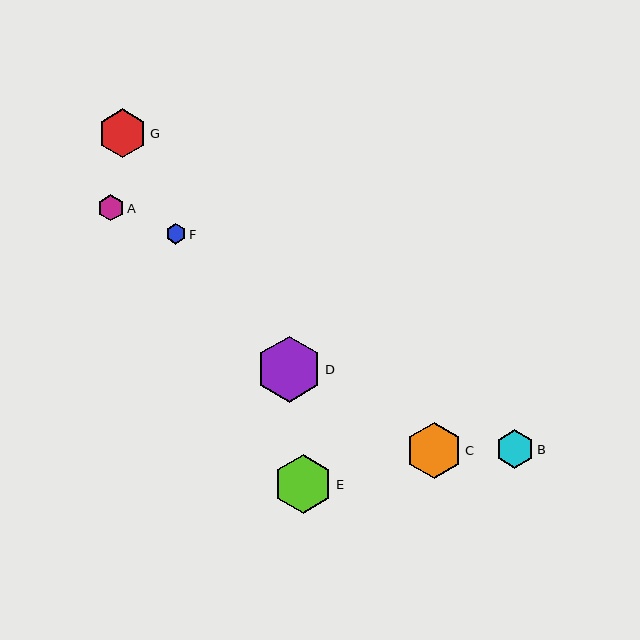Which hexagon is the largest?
Hexagon D is the largest with a size of approximately 66 pixels.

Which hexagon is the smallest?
Hexagon F is the smallest with a size of approximately 20 pixels.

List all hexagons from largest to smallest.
From largest to smallest: D, E, C, G, B, A, F.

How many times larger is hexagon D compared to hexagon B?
Hexagon D is approximately 1.7 times the size of hexagon B.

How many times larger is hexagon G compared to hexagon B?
Hexagon G is approximately 1.3 times the size of hexagon B.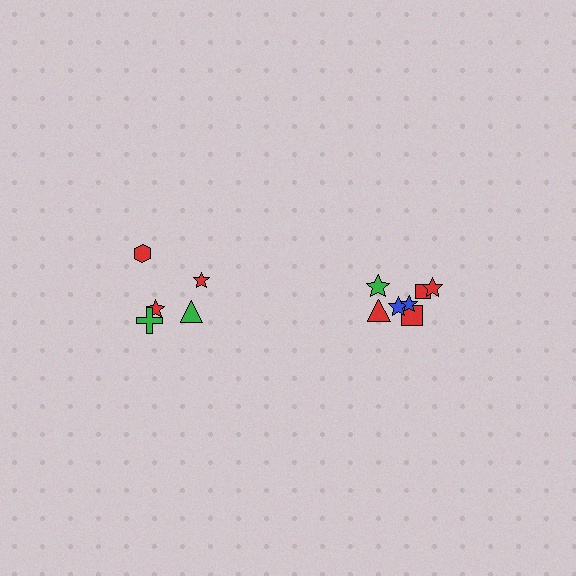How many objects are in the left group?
There are 5 objects.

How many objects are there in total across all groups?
There are 12 objects.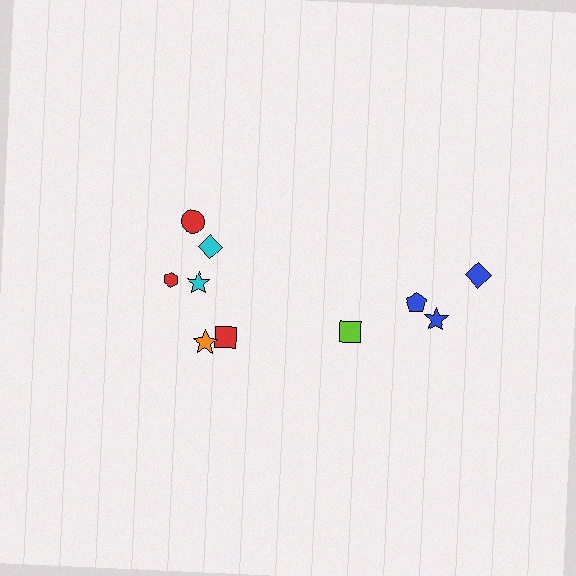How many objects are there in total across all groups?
There are 10 objects.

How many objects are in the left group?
There are 6 objects.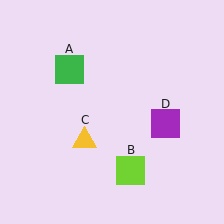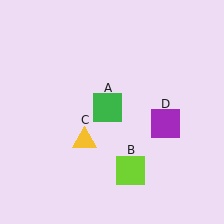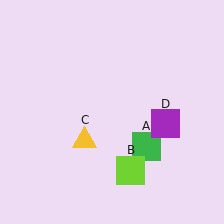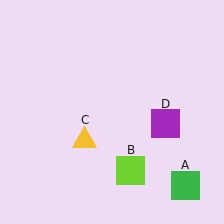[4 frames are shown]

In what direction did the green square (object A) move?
The green square (object A) moved down and to the right.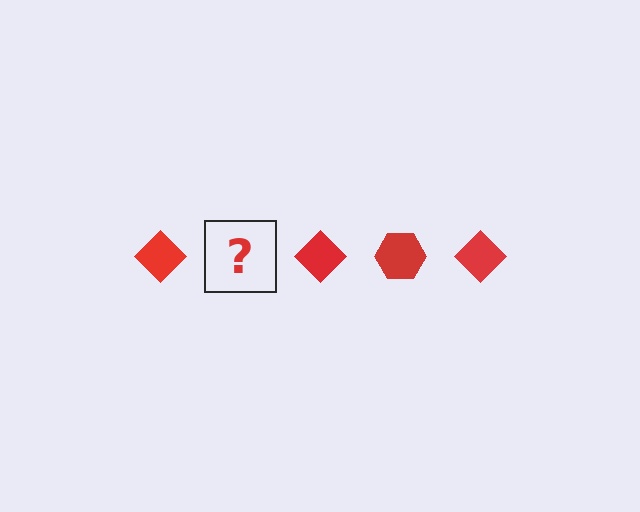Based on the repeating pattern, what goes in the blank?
The blank should be a red hexagon.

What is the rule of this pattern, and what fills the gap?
The rule is that the pattern cycles through diamond, hexagon shapes in red. The gap should be filled with a red hexagon.